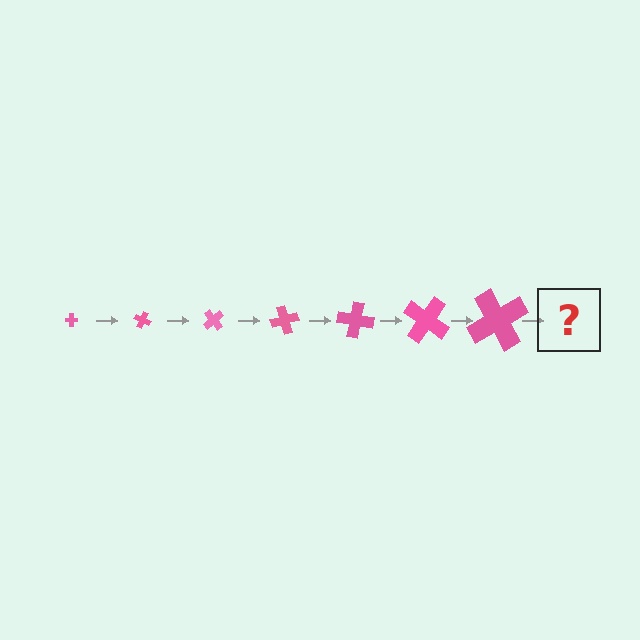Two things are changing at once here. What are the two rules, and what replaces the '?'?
The two rules are that the cross grows larger each step and it rotates 25 degrees each step. The '?' should be a cross, larger than the previous one and rotated 175 degrees from the start.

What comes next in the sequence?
The next element should be a cross, larger than the previous one and rotated 175 degrees from the start.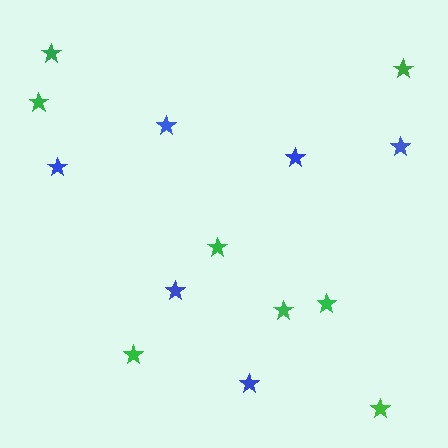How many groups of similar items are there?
There are 2 groups: one group of blue stars (6) and one group of green stars (8).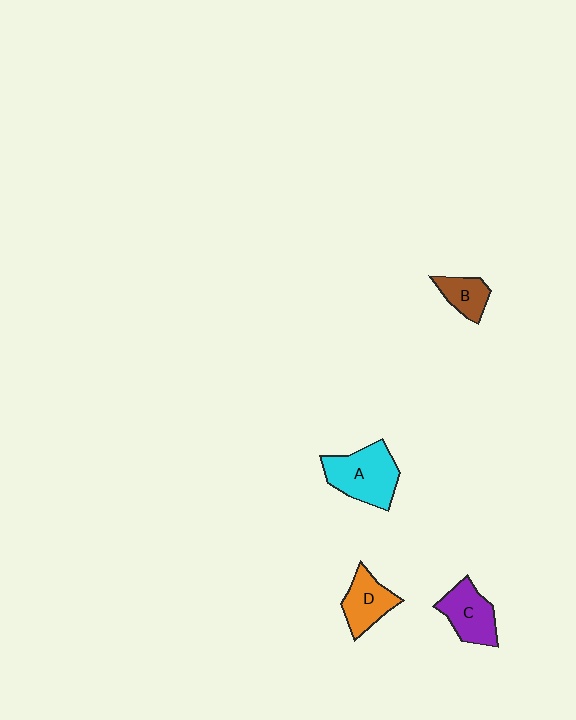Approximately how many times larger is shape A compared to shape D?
Approximately 1.5 times.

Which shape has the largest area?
Shape A (cyan).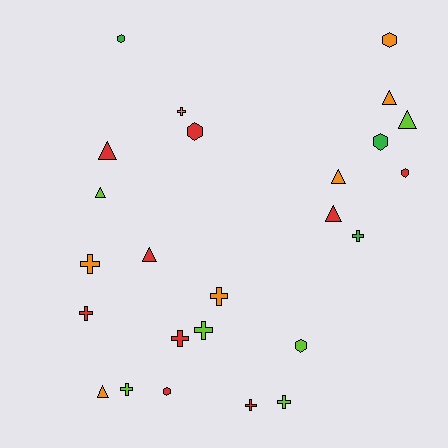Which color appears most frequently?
Red, with 9 objects.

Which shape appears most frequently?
Cross, with 10 objects.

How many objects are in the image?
There are 25 objects.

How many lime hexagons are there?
There is 1 lime hexagon.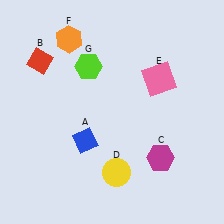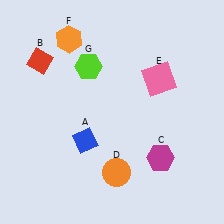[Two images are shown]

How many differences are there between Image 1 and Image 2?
There is 1 difference between the two images.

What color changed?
The circle (D) changed from yellow in Image 1 to orange in Image 2.